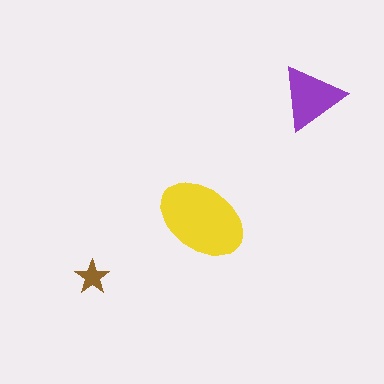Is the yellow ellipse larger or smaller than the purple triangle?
Larger.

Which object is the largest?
The yellow ellipse.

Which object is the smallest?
The brown star.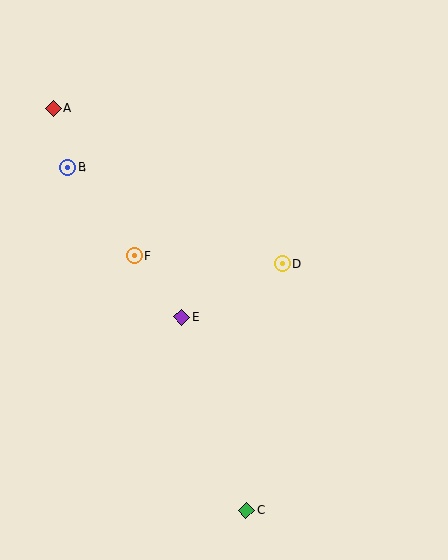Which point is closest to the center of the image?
Point E at (181, 317) is closest to the center.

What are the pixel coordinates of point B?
Point B is at (68, 167).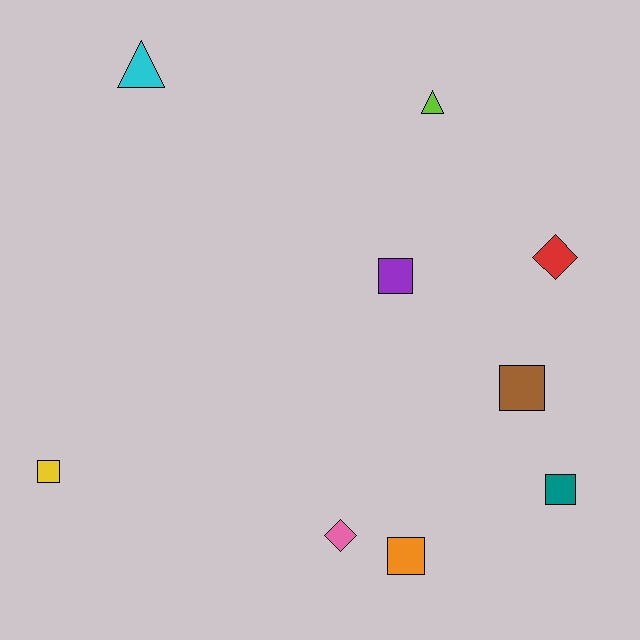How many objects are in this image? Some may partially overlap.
There are 9 objects.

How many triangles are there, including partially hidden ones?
There are 2 triangles.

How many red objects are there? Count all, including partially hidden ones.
There is 1 red object.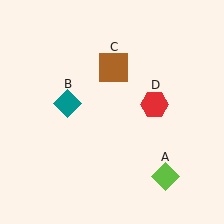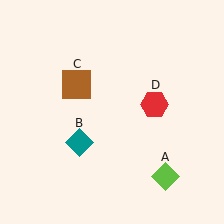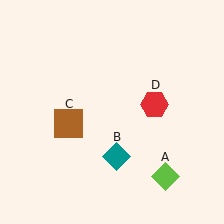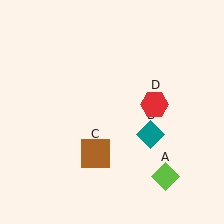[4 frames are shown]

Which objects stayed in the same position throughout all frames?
Lime diamond (object A) and red hexagon (object D) remained stationary.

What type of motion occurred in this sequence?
The teal diamond (object B), brown square (object C) rotated counterclockwise around the center of the scene.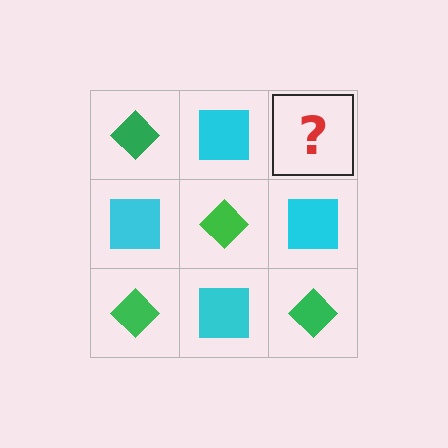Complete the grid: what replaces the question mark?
The question mark should be replaced with a green diamond.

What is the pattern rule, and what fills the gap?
The rule is that it alternates green diamond and cyan square in a checkerboard pattern. The gap should be filled with a green diamond.